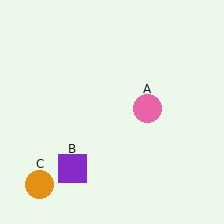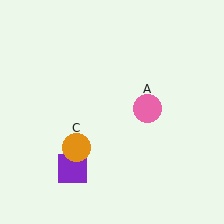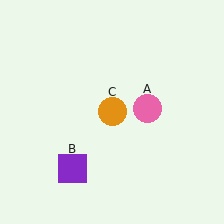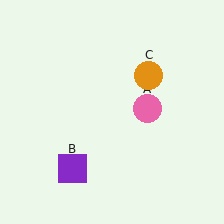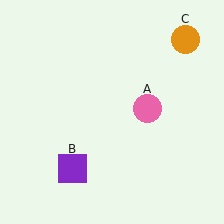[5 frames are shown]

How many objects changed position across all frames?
1 object changed position: orange circle (object C).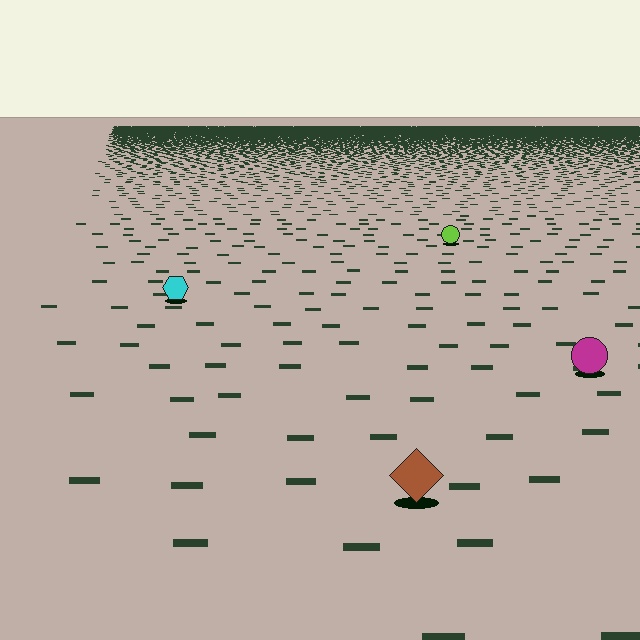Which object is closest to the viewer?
The brown diamond is closest. The texture marks near it are larger and more spread out.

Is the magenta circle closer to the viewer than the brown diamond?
No. The brown diamond is closer — you can tell from the texture gradient: the ground texture is coarser near it.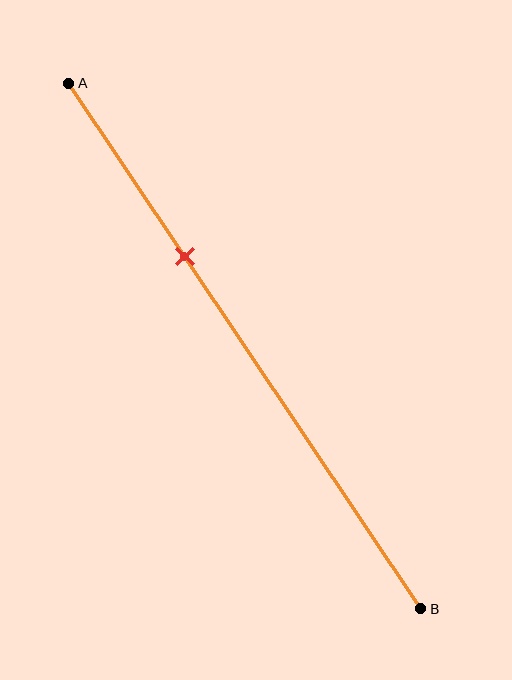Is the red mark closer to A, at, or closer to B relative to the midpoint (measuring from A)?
The red mark is closer to point A than the midpoint of segment AB.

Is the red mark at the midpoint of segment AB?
No, the mark is at about 35% from A, not at the 50% midpoint.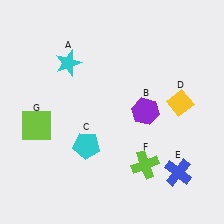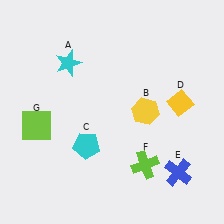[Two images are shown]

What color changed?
The hexagon (B) changed from purple in Image 1 to yellow in Image 2.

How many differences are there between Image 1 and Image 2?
There is 1 difference between the two images.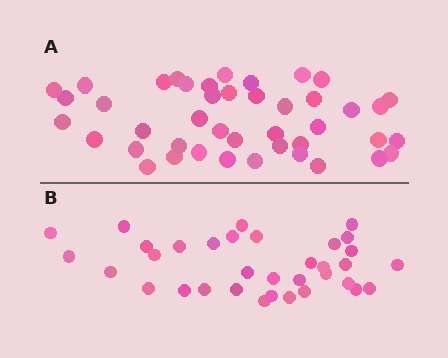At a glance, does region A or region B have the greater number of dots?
Region A (the top region) has more dots.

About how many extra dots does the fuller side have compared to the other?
Region A has roughly 8 or so more dots than region B.